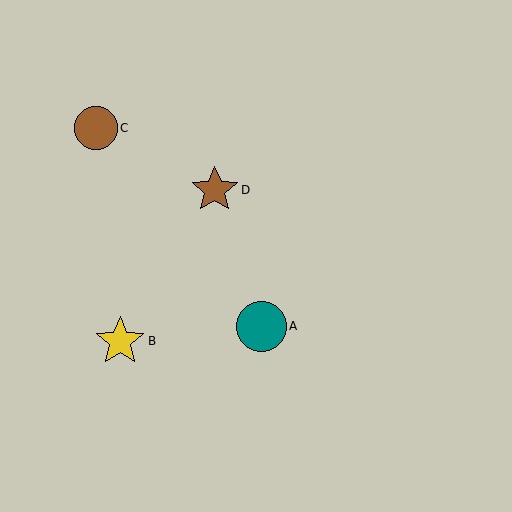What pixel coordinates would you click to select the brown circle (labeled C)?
Click at (96, 128) to select the brown circle C.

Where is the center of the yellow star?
The center of the yellow star is at (120, 341).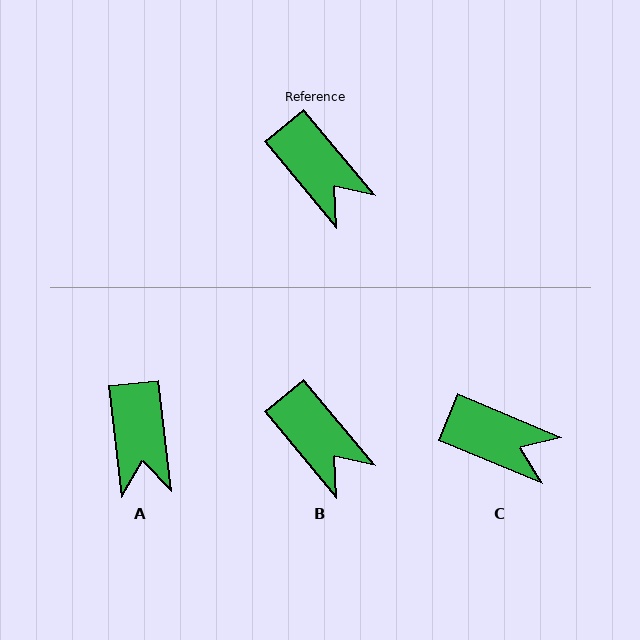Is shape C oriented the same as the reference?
No, it is off by about 27 degrees.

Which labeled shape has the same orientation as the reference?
B.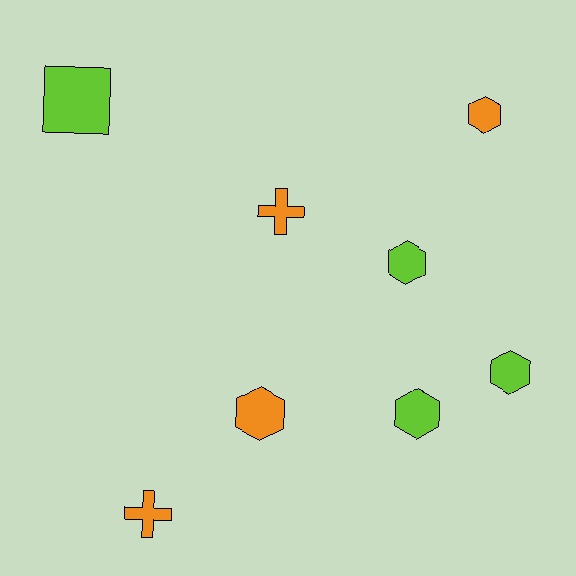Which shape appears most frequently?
Hexagon, with 5 objects.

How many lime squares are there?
There is 1 lime square.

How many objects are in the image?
There are 8 objects.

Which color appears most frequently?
Orange, with 4 objects.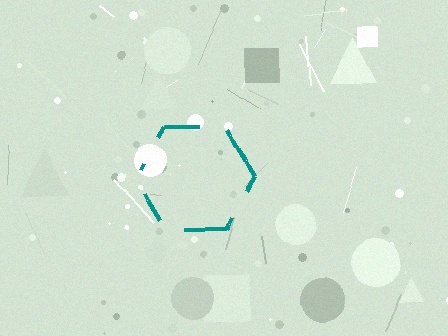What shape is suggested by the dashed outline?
The dashed outline suggests a hexagon.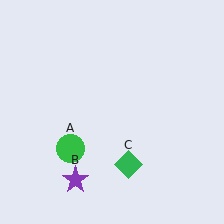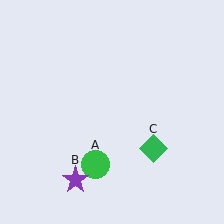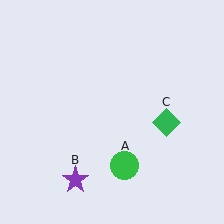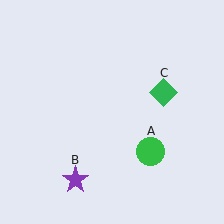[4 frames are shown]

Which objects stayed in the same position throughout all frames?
Purple star (object B) remained stationary.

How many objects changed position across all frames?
2 objects changed position: green circle (object A), green diamond (object C).